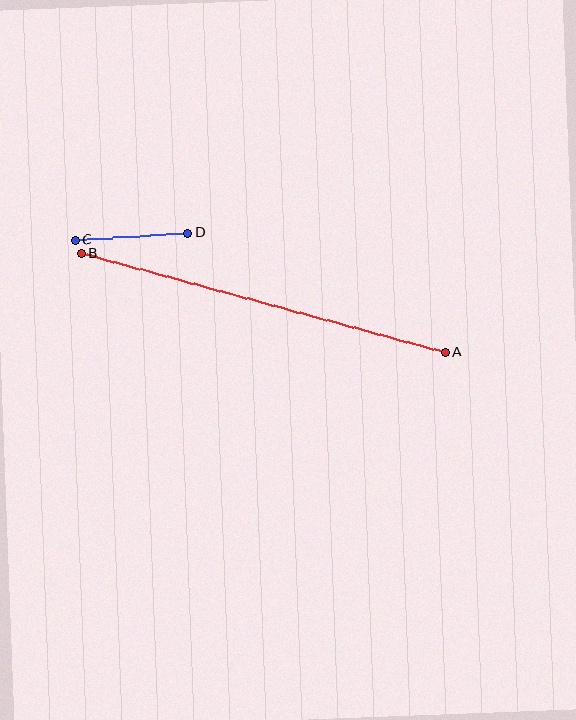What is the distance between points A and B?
The distance is approximately 377 pixels.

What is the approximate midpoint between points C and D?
The midpoint is at approximately (132, 237) pixels.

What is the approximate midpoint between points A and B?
The midpoint is at approximately (263, 303) pixels.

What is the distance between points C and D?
The distance is approximately 113 pixels.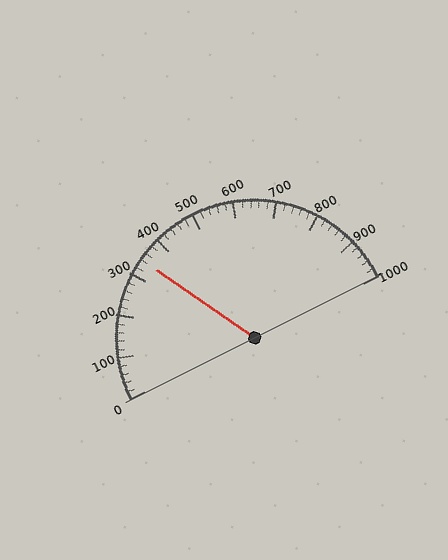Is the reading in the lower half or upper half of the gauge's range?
The reading is in the lower half of the range (0 to 1000).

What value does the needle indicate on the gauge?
The needle indicates approximately 340.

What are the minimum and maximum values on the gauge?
The gauge ranges from 0 to 1000.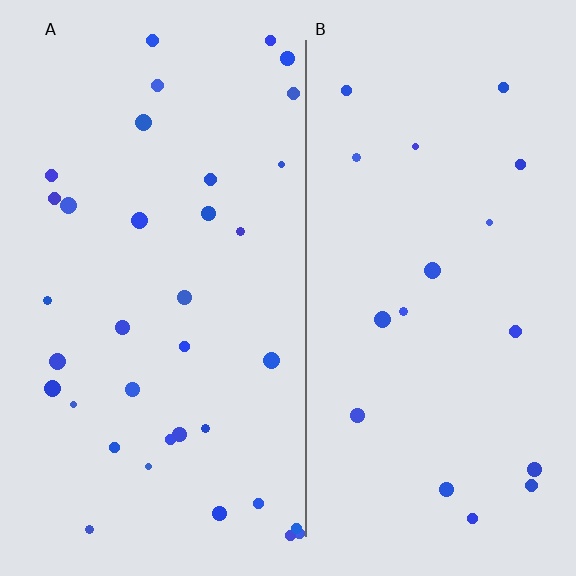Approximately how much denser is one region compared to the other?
Approximately 2.0× — region A over region B.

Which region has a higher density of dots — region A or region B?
A (the left).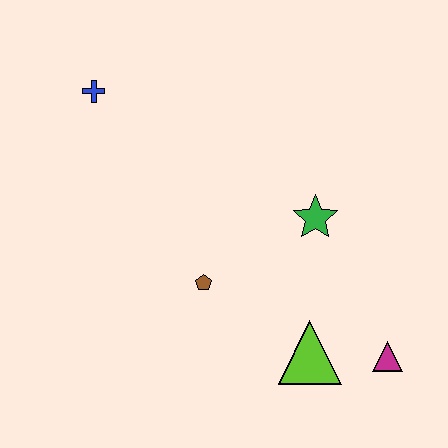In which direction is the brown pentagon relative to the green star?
The brown pentagon is to the left of the green star.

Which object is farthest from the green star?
The blue cross is farthest from the green star.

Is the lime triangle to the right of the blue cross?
Yes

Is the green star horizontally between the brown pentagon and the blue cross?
No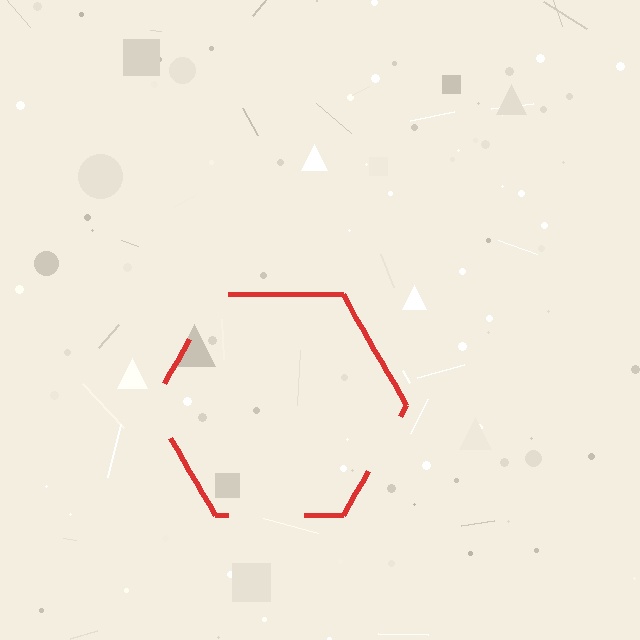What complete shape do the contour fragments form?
The contour fragments form a hexagon.